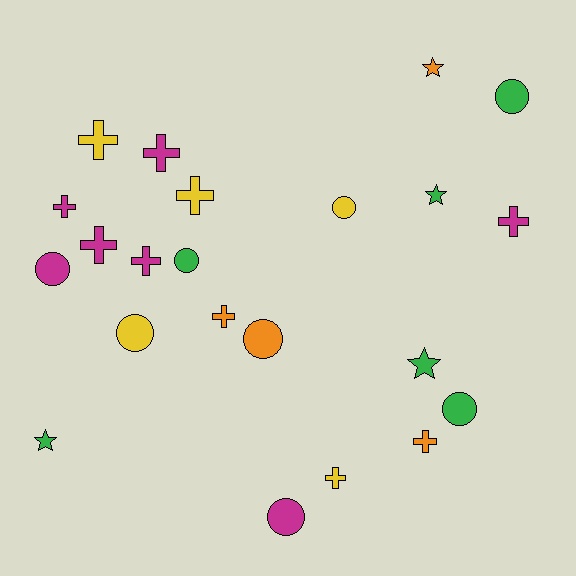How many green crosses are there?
There are no green crosses.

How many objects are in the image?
There are 22 objects.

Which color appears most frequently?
Magenta, with 7 objects.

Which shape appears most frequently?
Cross, with 10 objects.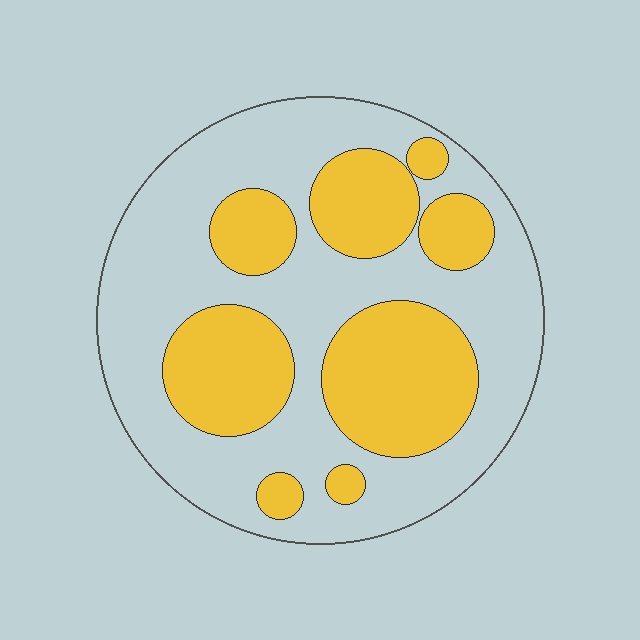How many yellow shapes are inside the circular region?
8.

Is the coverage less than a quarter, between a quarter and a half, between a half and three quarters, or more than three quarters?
Between a quarter and a half.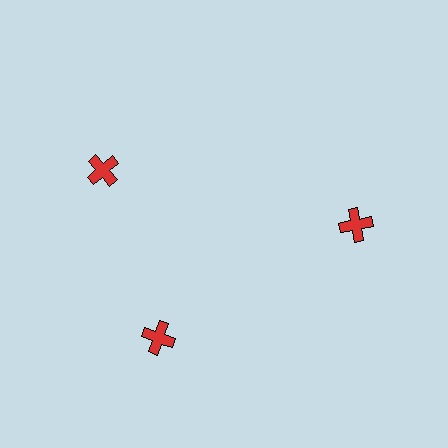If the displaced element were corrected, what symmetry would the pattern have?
It would have 3-fold rotational symmetry — the pattern would map onto itself every 120 degrees.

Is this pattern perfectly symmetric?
No. The 3 red crosses are arranged in a ring, but one element near the 11 o'clock position is rotated out of alignment along the ring, breaking the 3-fold rotational symmetry.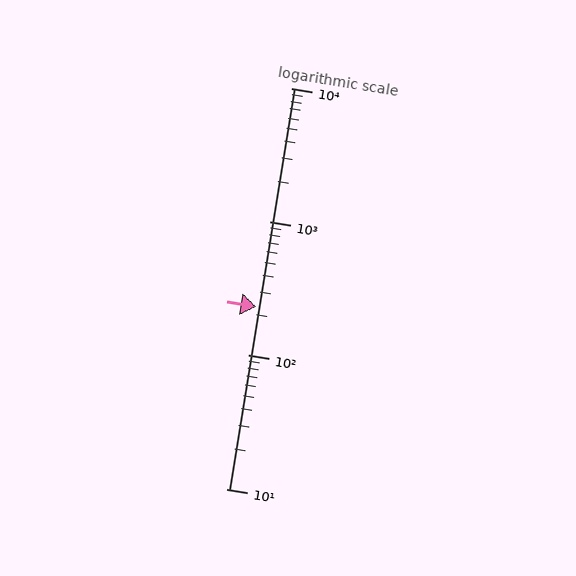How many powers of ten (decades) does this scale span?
The scale spans 3 decades, from 10 to 10000.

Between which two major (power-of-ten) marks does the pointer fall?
The pointer is between 100 and 1000.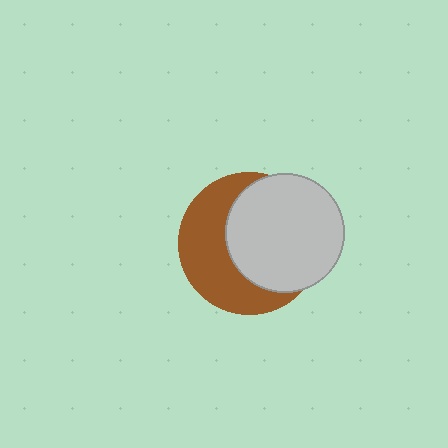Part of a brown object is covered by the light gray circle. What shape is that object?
It is a circle.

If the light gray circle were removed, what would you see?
You would see the complete brown circle.